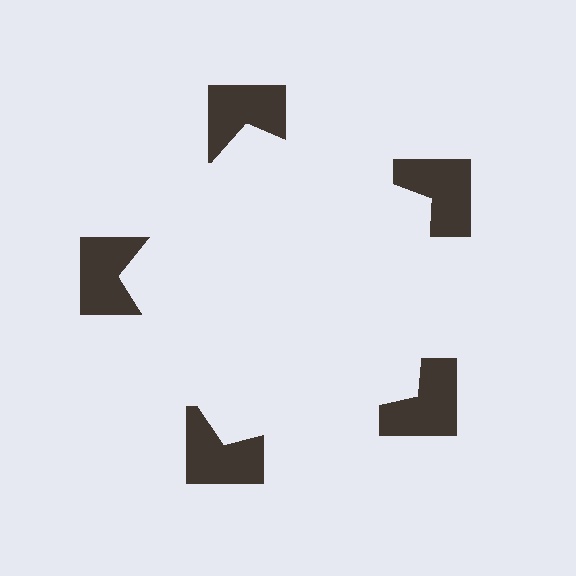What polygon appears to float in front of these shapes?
An illusory pentagon — its edges are inferred from the aligned wedge cuts in the notched squares, not physically drawn.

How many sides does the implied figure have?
5 sides.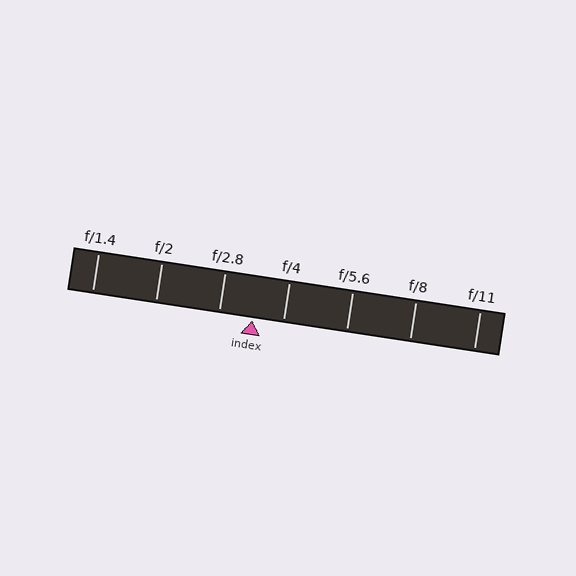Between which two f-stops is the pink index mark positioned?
The index mark is between f/2.8 and f/4.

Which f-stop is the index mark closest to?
The index mark is closest to f/4.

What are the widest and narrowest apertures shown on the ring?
The widest aperture shown is f/1.4 and the narrowest is f/11.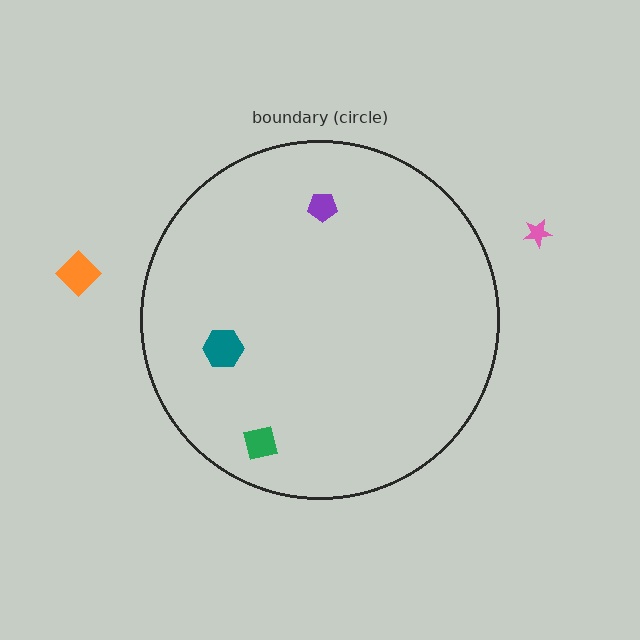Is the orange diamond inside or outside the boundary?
Outside.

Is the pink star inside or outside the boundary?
Outside.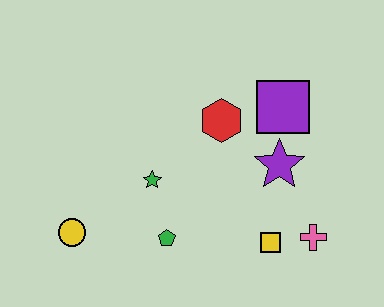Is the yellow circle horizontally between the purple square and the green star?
No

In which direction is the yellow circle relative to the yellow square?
The yellow circle is to the left of the yellow square.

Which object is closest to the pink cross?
The yellow square is closest to the pink cross.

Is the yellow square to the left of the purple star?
Yes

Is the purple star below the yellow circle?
No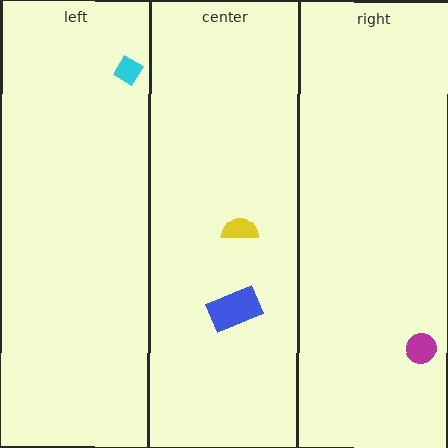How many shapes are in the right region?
1.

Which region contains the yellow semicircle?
The center region.